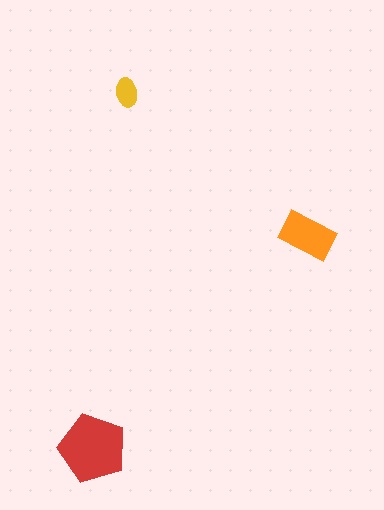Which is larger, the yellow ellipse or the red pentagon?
The red pentagon.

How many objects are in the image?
There are 3 objects in the image.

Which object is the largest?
The red pentagon.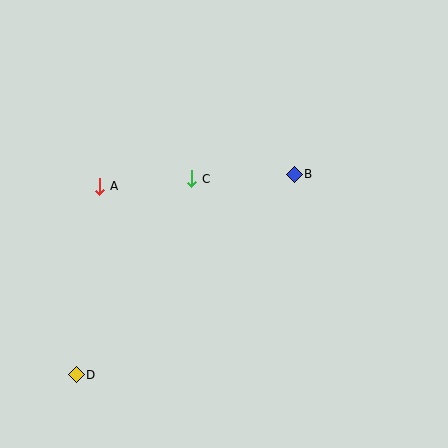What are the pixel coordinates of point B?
Point B is at (294, 174).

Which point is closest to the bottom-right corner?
Point B is closest to the bottom-right corner.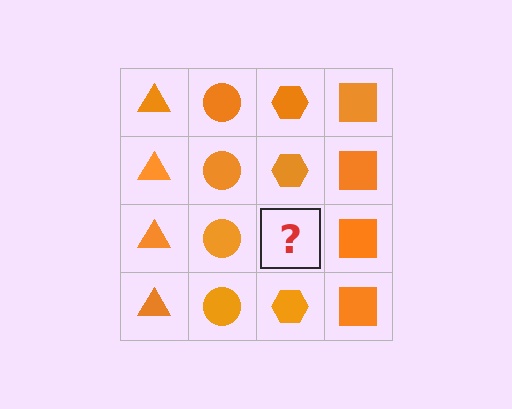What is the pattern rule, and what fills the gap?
The rule is that each column has a consistent shape. The gap should be filled with an orange hexagon.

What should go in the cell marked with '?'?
The missing cell should contain an orange hexagon.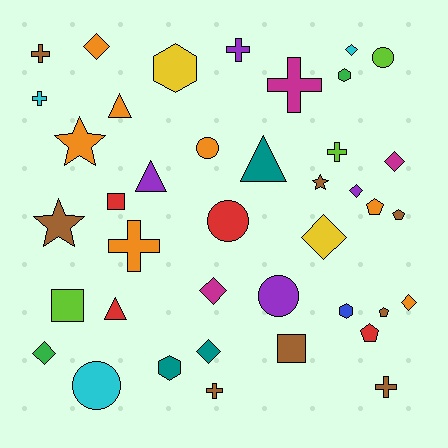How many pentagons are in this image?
There are 4 pentagons.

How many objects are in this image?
There are 40 objects.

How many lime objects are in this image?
There are 3 lime objects.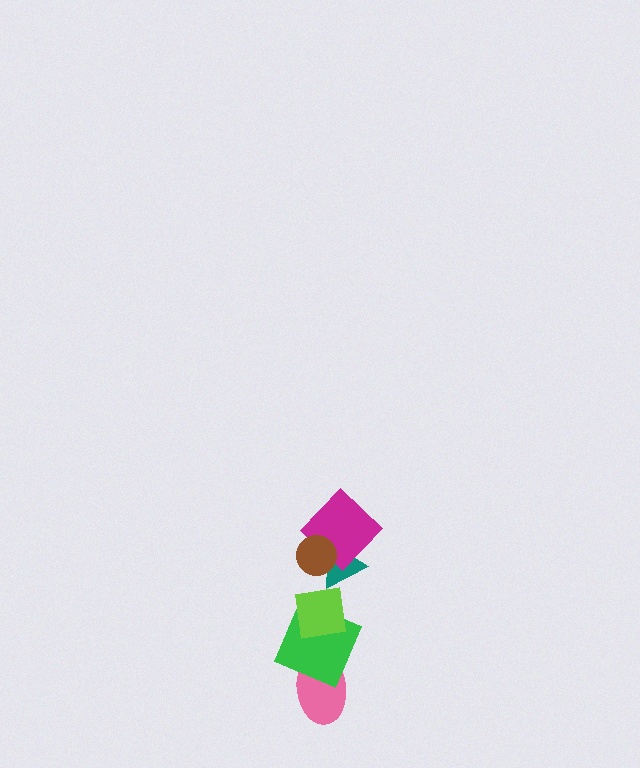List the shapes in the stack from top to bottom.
From top to bottom: the brown circle, the magenta diamond, the teal triangle, the lime square, the green square, the pink ellipse.